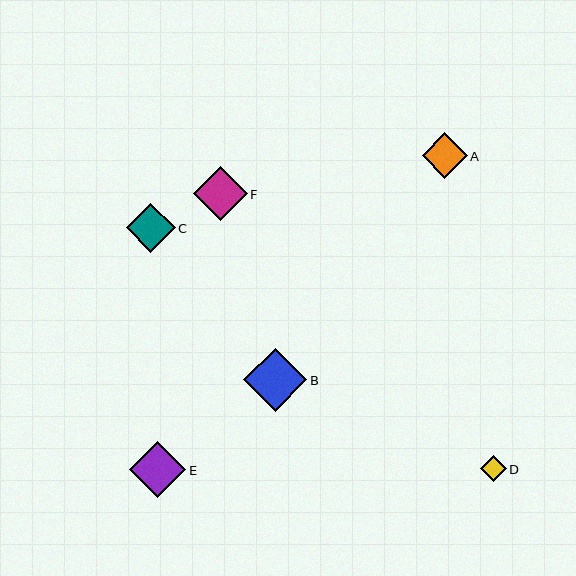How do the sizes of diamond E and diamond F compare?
Diamond E and diamond F are approximately the same size.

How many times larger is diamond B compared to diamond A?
Diamond B is approximately 1.4 times the size of diamond A.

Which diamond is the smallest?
Diamond D is the smallest with a size of approximately 26 pixels.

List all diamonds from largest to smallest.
From largest to smallest: B, E, F, C, A, D.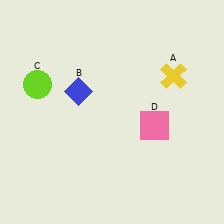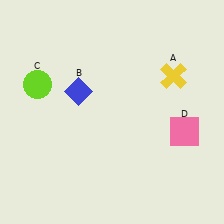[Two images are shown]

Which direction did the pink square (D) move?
The pink square (D) moved right.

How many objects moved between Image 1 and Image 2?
1 object moved between the two images.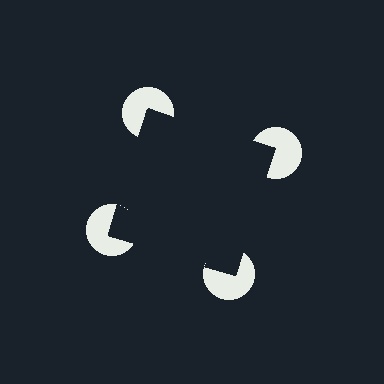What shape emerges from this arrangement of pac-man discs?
An illusory square — its edges are inferred from the aligned wedge cuts in the pac-man discs, not physically drawn.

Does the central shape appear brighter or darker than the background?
It typically appears slightly darker than the background, even though no actual brightness change is drawn.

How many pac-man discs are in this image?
There are 4 — one at each vertex of the illusory square.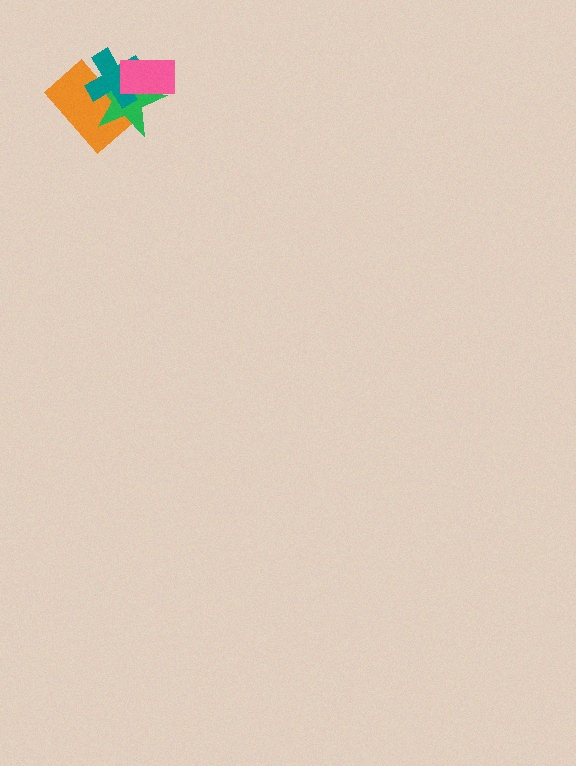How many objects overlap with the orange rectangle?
2 objects overlap with the orange rectangle.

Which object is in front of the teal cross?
The pink rectangle is in front of the teal cross.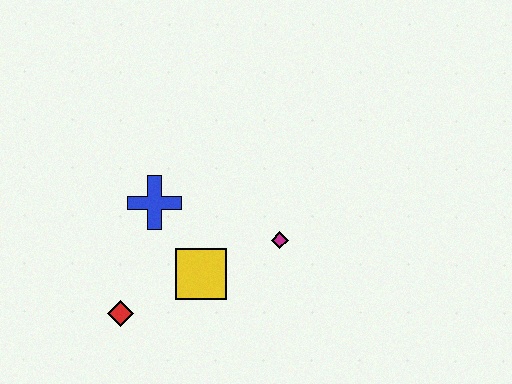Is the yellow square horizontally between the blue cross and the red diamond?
No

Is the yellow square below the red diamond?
No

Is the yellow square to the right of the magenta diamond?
No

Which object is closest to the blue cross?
The yellow square is closest to the blue cross.